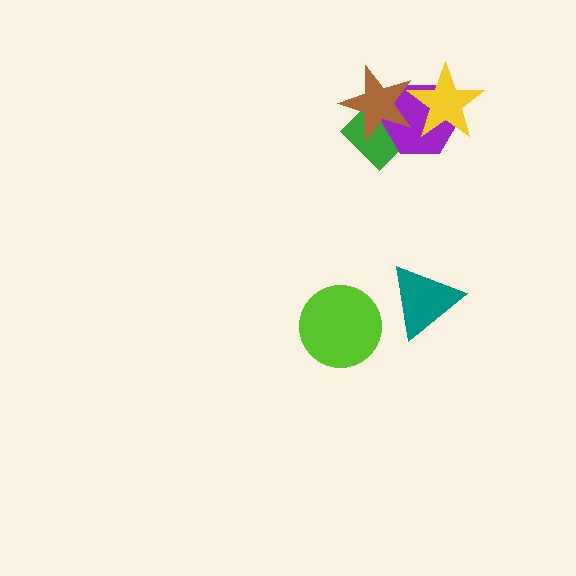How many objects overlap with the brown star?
3 objects overlap with the brown star.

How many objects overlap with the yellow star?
3 objects overlap with the yellow star.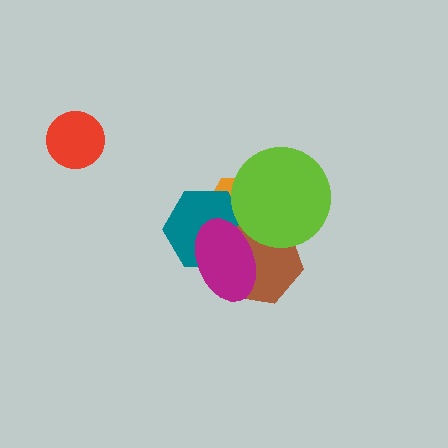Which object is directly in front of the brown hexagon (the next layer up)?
The magenta ellipse is directly in front of the brown hexagon.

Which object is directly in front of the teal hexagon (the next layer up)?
The brown hexagon is directly in front of the teal hexagon.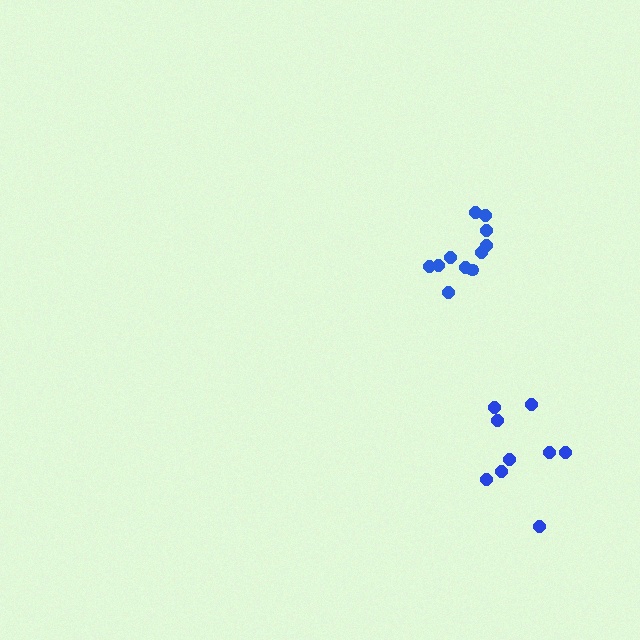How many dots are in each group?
Group 1: 11 dots, Group 2: 9 dots (20 total).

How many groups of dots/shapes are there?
There are 2 groups.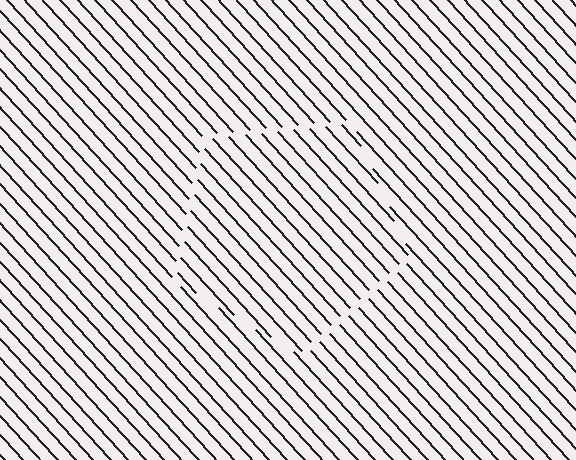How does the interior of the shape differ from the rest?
The interior of the shape contains the same grating, shifted by half a period — the contour is defined by the phase discontinuity where line-ends from the inner and outer gratings abut.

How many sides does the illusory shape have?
5 sides — the line-ends trace a pentagon.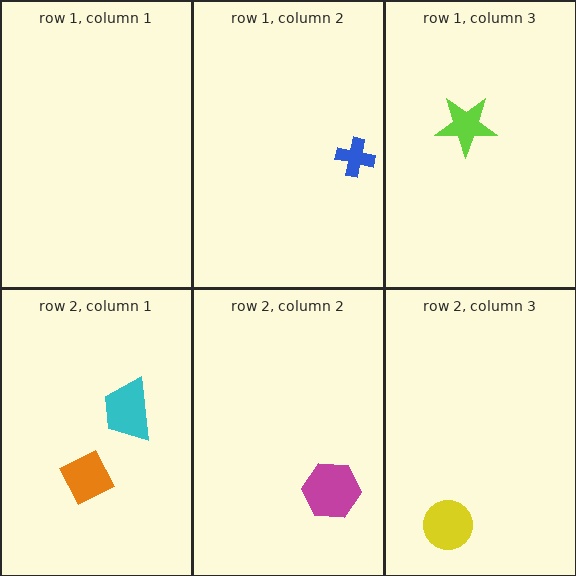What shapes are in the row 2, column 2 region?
The magenta hexagon.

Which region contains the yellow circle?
The row 2, column 3 region.